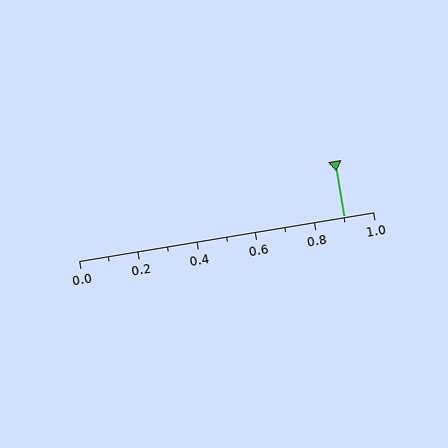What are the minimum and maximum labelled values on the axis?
The axis runs from 0.0 to 1.0.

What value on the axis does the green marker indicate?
The marker indicates approximately 0.9.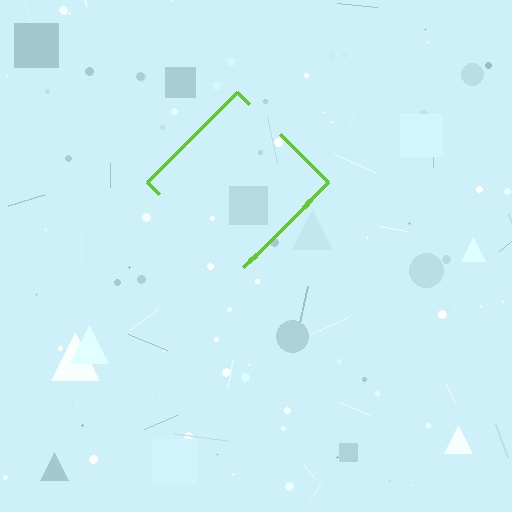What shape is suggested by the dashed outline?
The dashed outline suggests a diamond.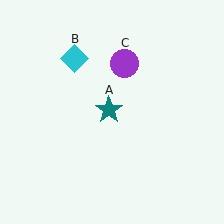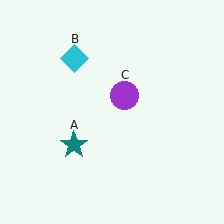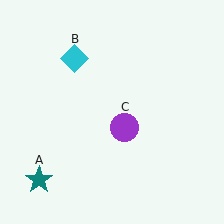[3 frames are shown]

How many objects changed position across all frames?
2 objects changed position: teal star (object A), purple circle (object C).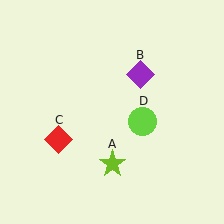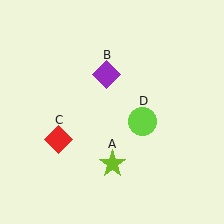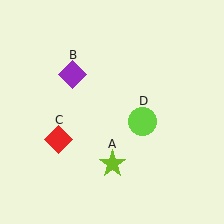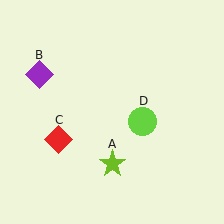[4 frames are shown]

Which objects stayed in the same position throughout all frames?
Lime star (object A) and red diamond (object C) and lime circle (object D) remained stationary.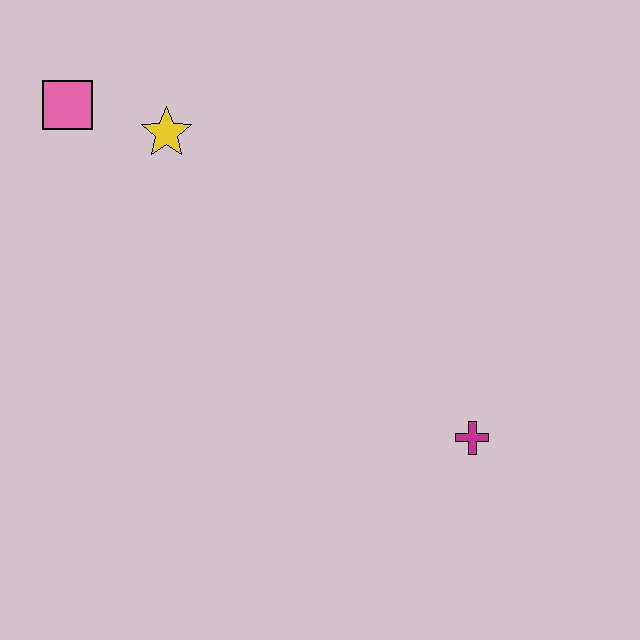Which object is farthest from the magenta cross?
The pink square is farthest from the magenta cross.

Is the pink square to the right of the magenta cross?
No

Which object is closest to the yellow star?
The pink square is closest to the yellow star.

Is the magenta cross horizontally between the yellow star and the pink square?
No